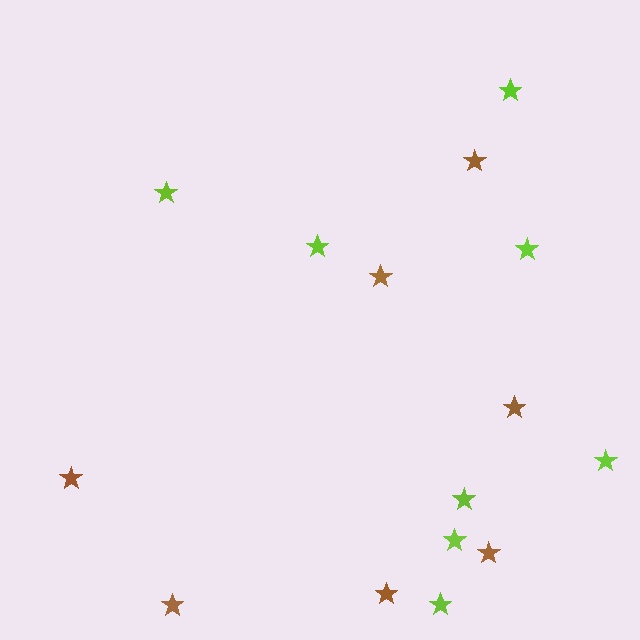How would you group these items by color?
There are 2 groups: one group of brown stars (7) and one group of lime stars (8).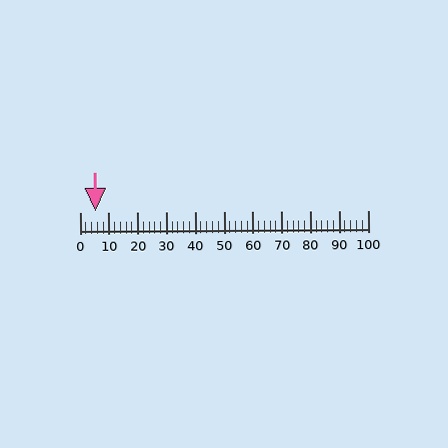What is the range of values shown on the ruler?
The ruler shows values from 0 to 100.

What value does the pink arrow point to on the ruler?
The pink arrow points to approximately 6.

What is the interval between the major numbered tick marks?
The major tick marks are spaced 10 units apart.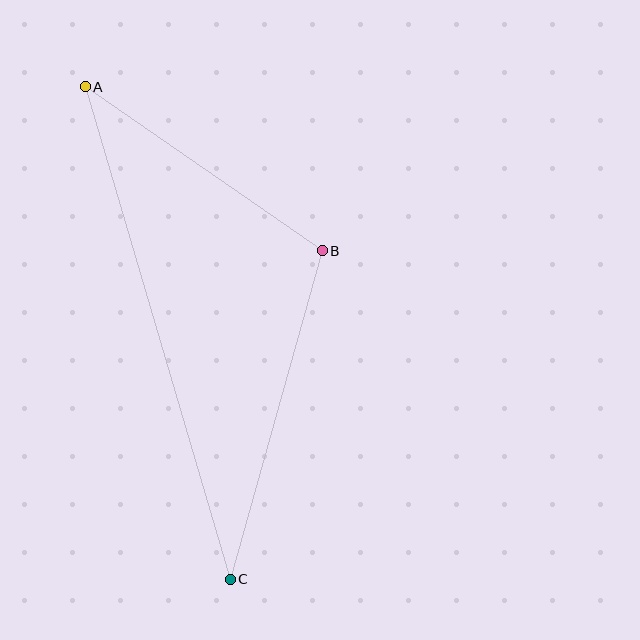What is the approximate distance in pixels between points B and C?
The distance between B and C is approximately 341 pixels.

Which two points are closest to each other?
Points A and B are closest to each other.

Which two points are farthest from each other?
Points A and C are farthest from each other.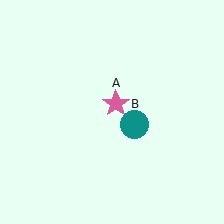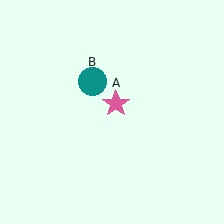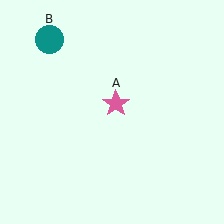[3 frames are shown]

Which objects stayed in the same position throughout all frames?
Pink star (object A) remained stationary.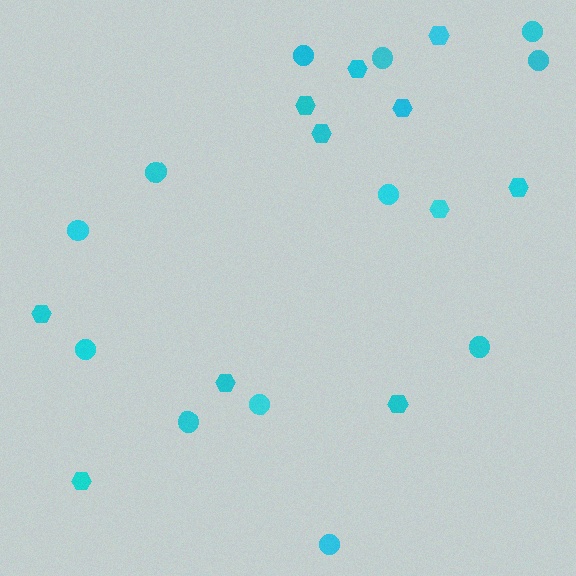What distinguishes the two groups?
There are 2 groups: one group of circles (12) and one group of hexagons (11).